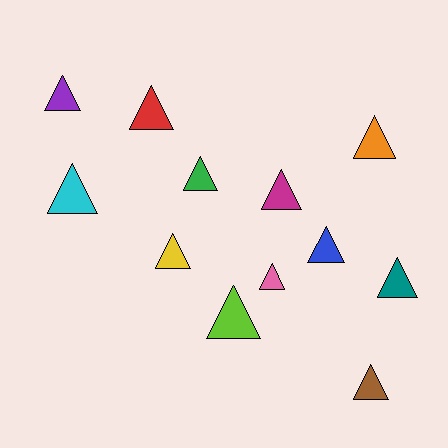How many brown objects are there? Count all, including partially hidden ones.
There is 1 brown object.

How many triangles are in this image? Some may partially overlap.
There are 12 triangles.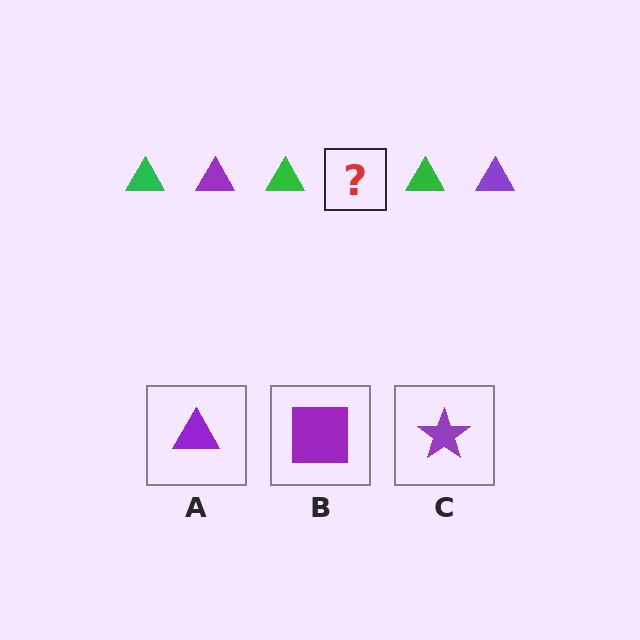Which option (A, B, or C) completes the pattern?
A.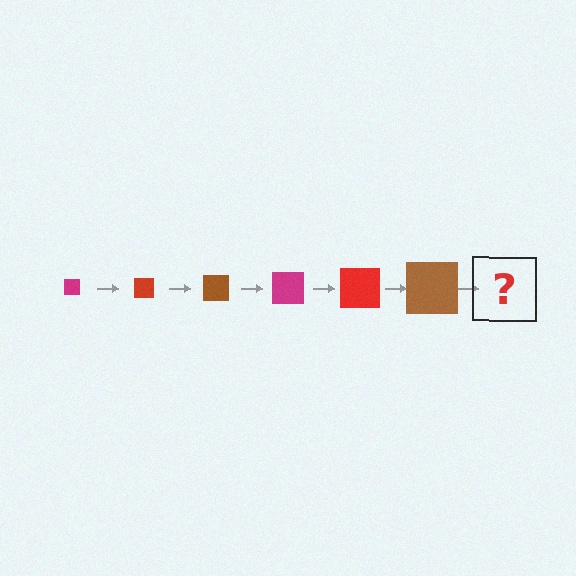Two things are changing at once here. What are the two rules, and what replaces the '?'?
The two rules are that the square grows larger each step and the color cycles through magenta, red, and brown. The '?' should be a magenta square, larger than the previous one.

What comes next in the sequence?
The next element should be a magenta square, larger than the previous one.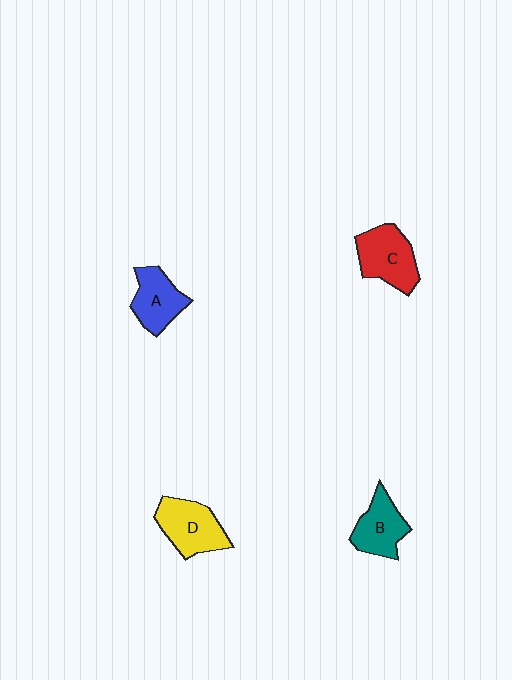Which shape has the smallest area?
Shape B (teal).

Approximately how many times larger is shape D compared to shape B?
Approximately 1.2 times.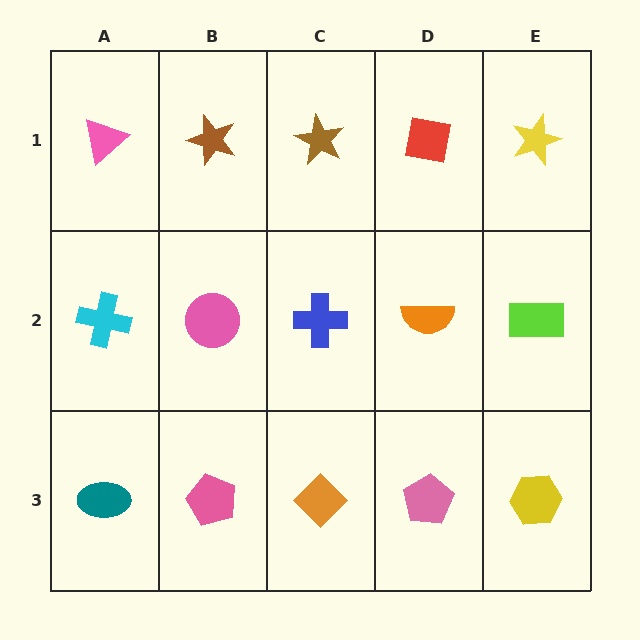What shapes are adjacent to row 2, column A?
A pink triangle (row 1, column A), a teal ellipse (row 3, column A), a pink circle (row 2, column B).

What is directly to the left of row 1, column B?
A pink triangle.